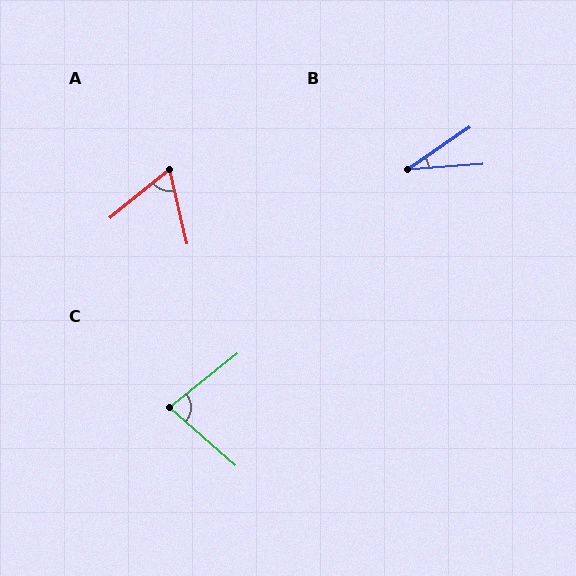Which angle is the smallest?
B, at approximately 30 degrees.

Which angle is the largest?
C, at approximately 80 degrees.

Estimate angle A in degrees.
Approximately 65 degrees.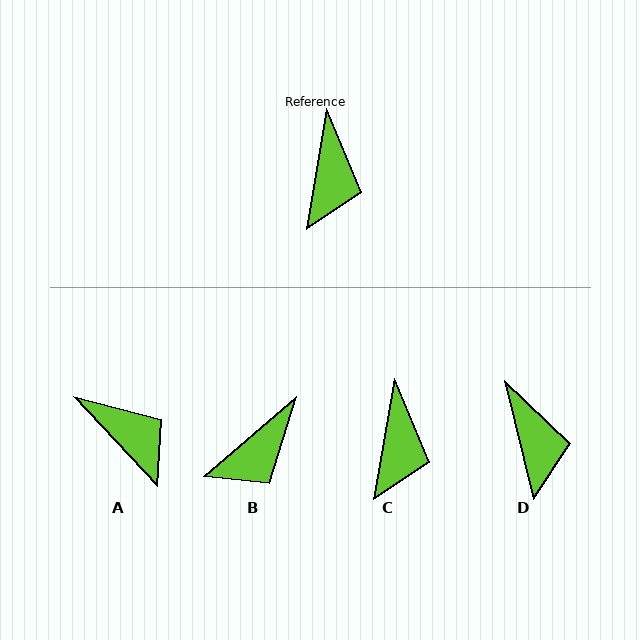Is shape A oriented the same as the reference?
No, it is off by about 53 degrees.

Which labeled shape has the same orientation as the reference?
C.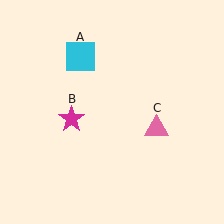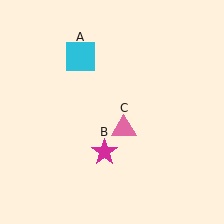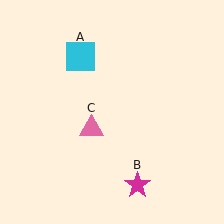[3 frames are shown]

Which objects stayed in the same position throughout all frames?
Cyan square (object A) remained stationary.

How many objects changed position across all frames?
2 objects changed position: magenta star (object B), pink triangle (object C).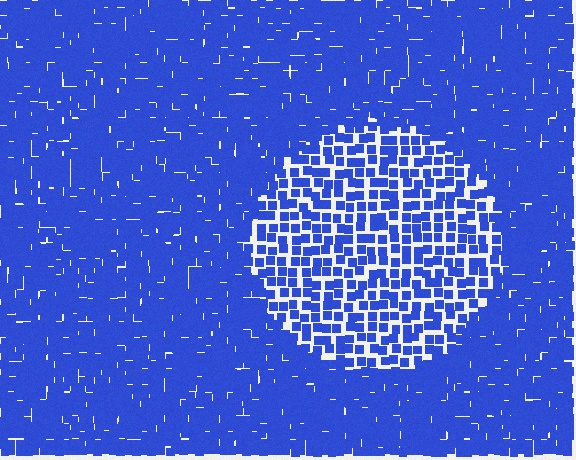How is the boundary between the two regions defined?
The boundary is defined by a change in element density (approximately 2.0x ratio). All elements are the same color, size, and shape.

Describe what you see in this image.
The image contains small blue elements arranged at two different densities. A circle-shaped region is visible where the elements are less densely packed than the surrounding area.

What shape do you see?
I see a circle.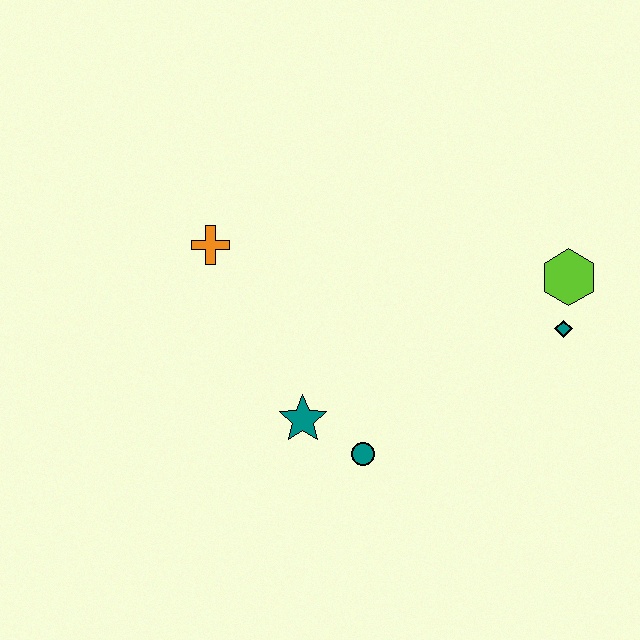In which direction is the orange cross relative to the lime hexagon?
The orange cross is to the left of the lime hexagon.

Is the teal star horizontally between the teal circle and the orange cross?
Yes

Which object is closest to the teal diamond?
The lime hexagon is closest to the teal diamond.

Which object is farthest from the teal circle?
The lime hexagon is farthest from the teal circle.